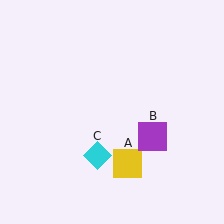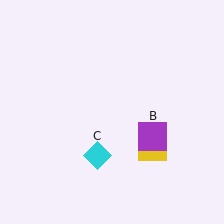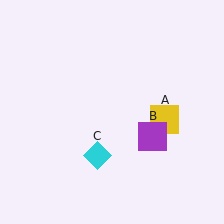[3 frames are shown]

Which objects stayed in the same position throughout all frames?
Purple square (object B) and cyan diamond (object C) remained stationary.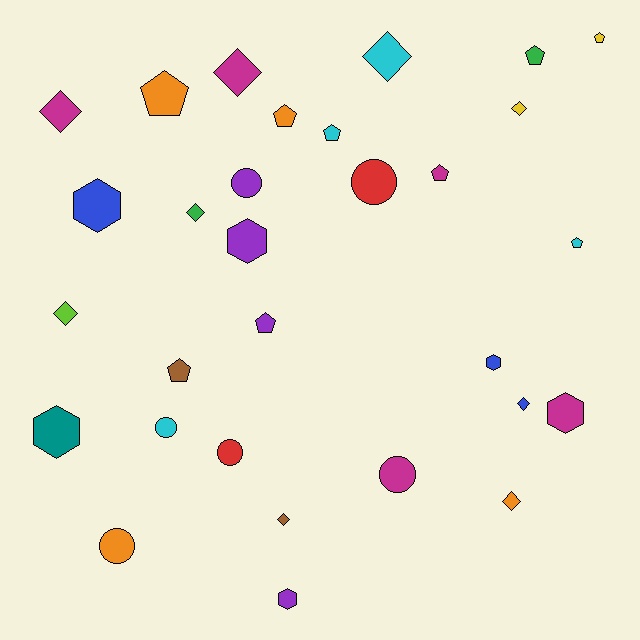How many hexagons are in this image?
There are 6 hexagons.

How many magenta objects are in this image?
There are 5 magenta objects.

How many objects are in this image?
There are 30 objects.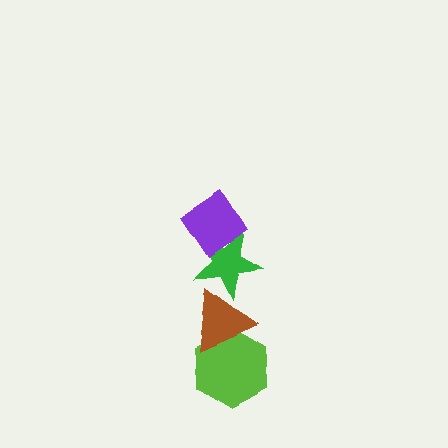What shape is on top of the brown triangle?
The green star is on top of the brown triangle.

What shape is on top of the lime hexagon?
The brown triangle is on top of the lime hexagon.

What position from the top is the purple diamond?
The purple diamond is 1st from the top.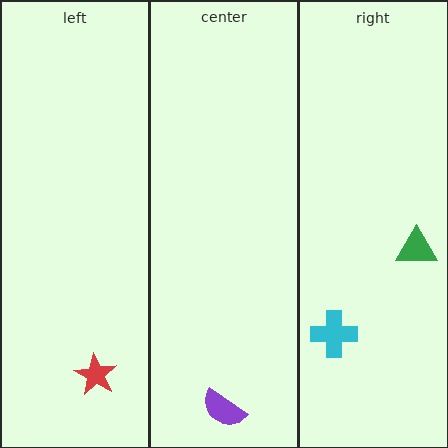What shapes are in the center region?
The purple semicircle.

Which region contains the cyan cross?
The right region.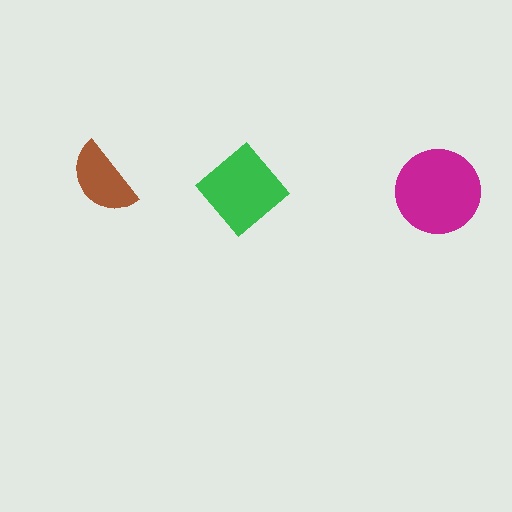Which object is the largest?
The magenta circle.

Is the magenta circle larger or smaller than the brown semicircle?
Larger.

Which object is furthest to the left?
The brown semicircle is leftmost.